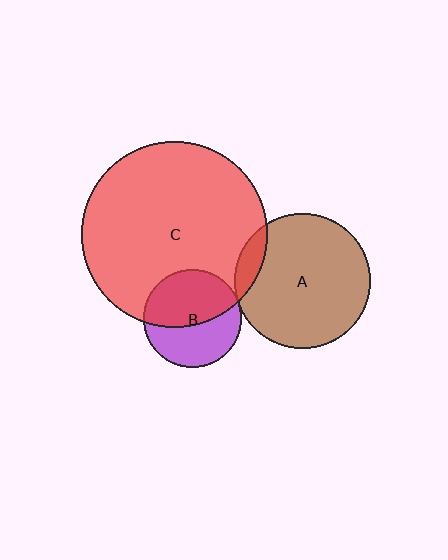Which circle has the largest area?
Circle C (red).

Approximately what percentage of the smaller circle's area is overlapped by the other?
Approximately 5%.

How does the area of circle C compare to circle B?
Approximately 3.6 times.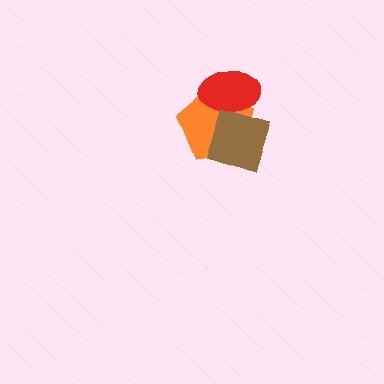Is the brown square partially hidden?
No, no other shape covers it.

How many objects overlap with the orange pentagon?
2 objects overlap with the orange pentagon.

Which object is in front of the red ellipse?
The brown square is in front of the red ellipse.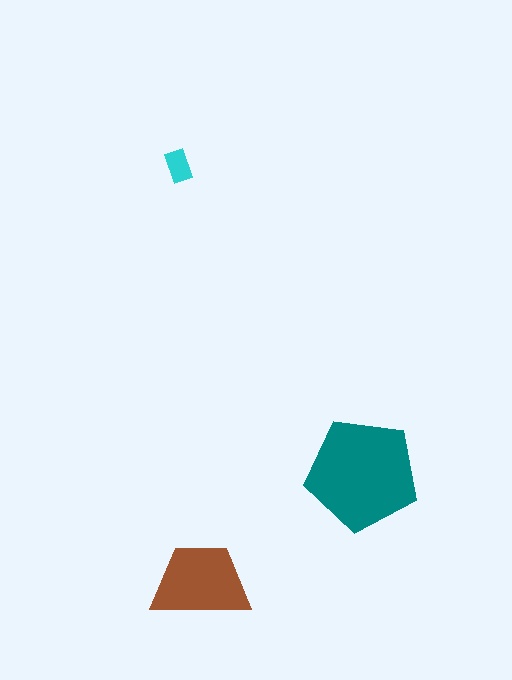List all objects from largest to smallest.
The teal pentagon, the brown trapezoid, the cyan rectangle.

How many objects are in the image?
There are 3 objects in the image.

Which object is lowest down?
The brown trapezoid is bottommost.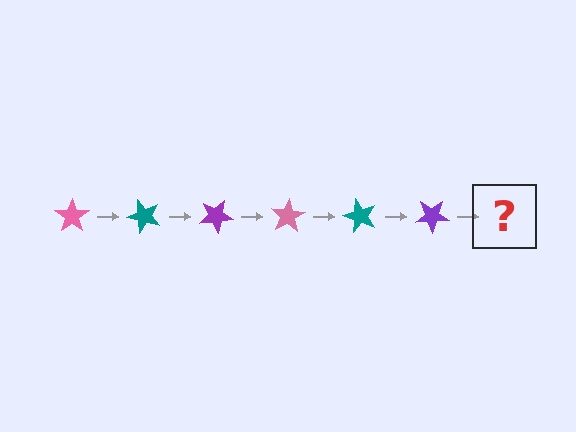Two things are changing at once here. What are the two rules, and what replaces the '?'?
The two rules are that it rotates 50 degrees each step and the color cycles through pink, teal, and purple. The '?' should be a pink star, rotated 300 degrees from the start.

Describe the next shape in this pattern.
It should be a pink star, rotated 300 degrees from the start.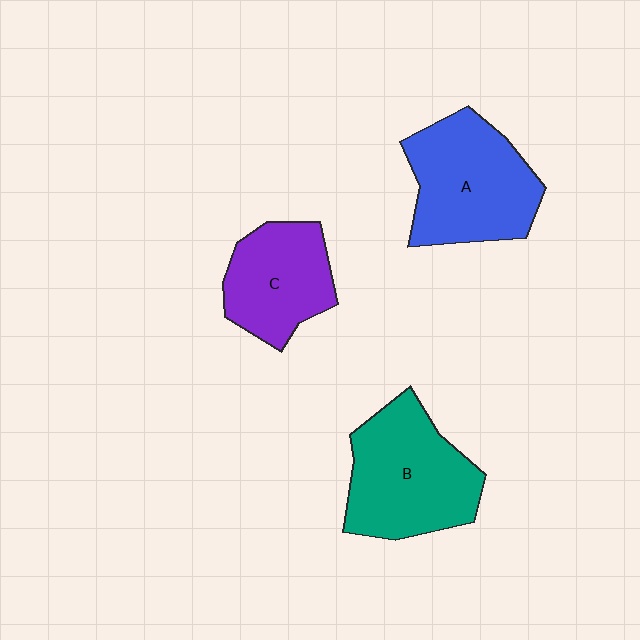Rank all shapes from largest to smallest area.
From largest to smallest: B (teal), A (blue), C (purple).